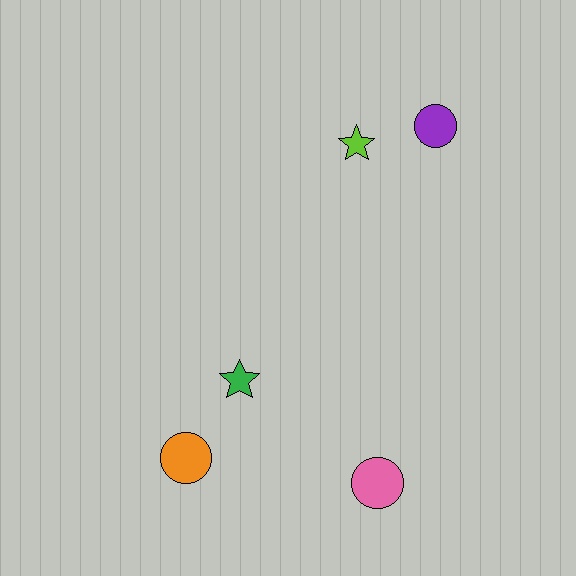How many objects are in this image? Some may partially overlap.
There are 5 objects.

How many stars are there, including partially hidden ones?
There are 2 stars.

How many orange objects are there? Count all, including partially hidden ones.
There is 1 orange object.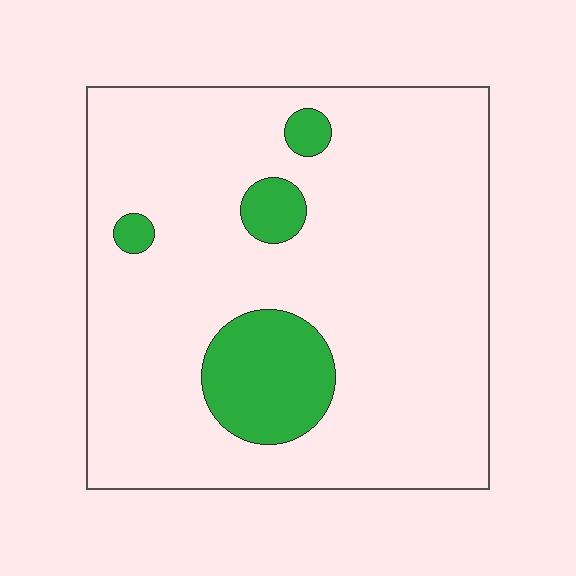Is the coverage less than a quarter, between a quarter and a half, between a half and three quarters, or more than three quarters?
Less than a quarter.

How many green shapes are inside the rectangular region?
4.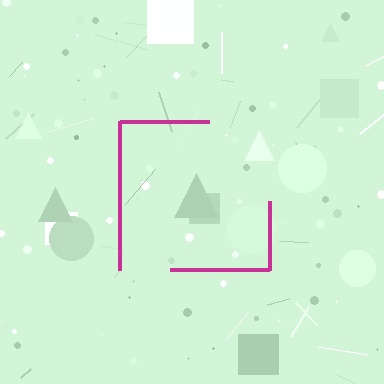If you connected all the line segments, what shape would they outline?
They would outline a square.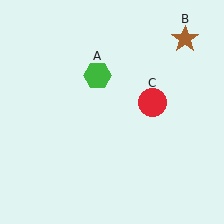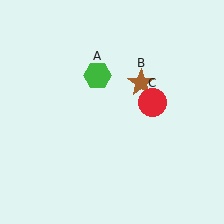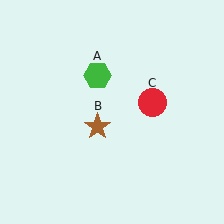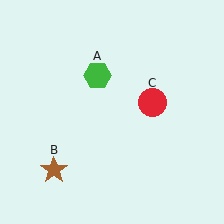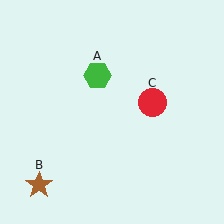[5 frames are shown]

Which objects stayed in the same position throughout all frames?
Green hexagon (object A) and red circle (object C) remained stationary.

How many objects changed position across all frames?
1 object changed position: brown star (object B).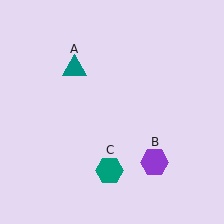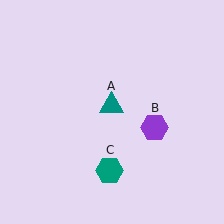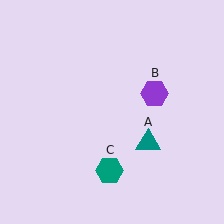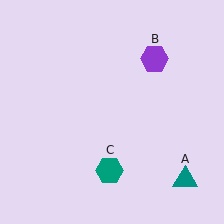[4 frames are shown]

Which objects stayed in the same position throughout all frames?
Teal hexagon (object C) remained stationary.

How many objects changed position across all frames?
2 objects changed position: teal triangle (object A), purple hexagon (object B).